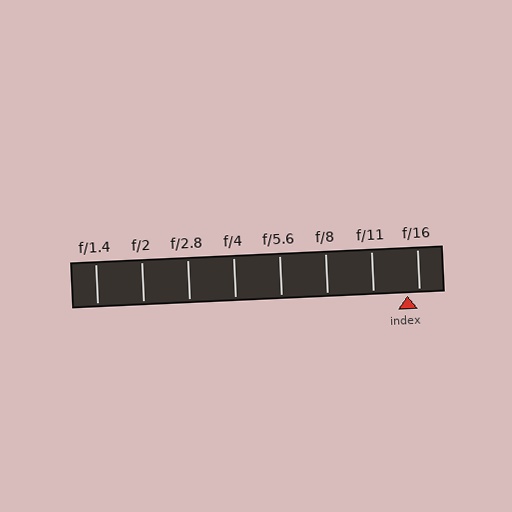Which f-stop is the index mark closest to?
The index mark is closest to f/16.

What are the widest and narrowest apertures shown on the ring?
The widest aperture shown is f/1.4 and the narrowest is f/16.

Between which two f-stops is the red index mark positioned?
The index mark is between f/11 and f/16.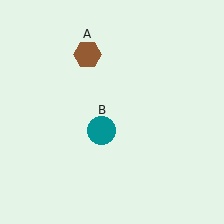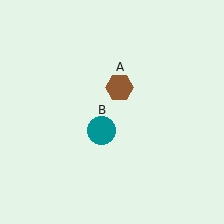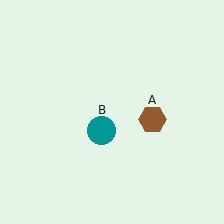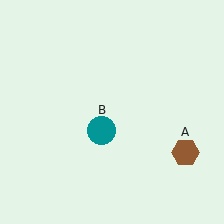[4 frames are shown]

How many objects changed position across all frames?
1 object changed position: brown hexagon (object A).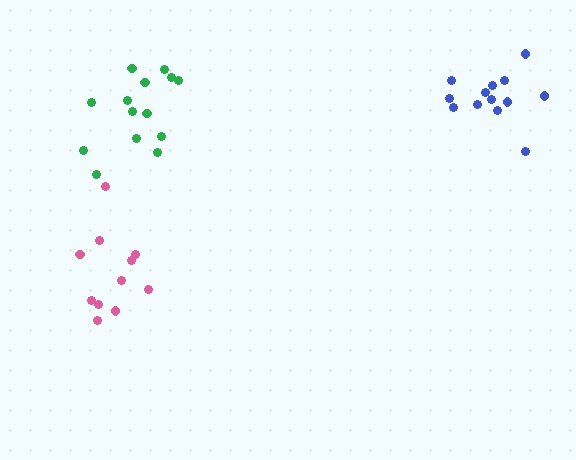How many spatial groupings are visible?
There are 3 spatial groupings.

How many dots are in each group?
Group 1: 14 dots, Group 2: 13 dots, Group 3: 11 dots (38 total).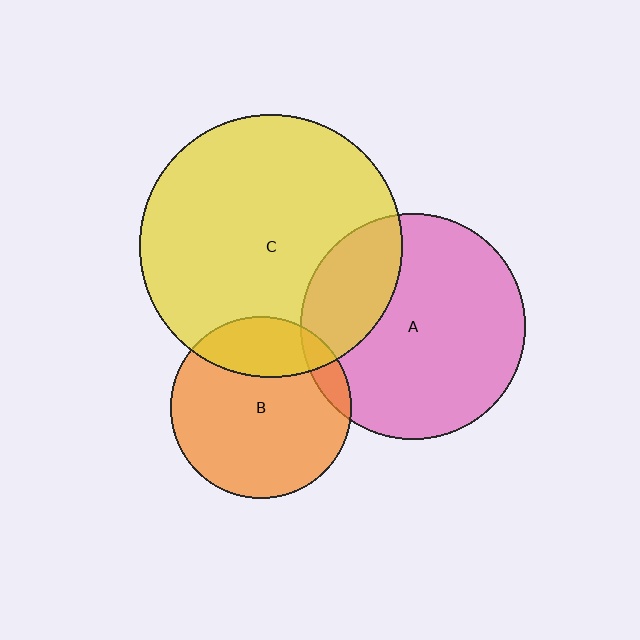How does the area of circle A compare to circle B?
Approximately 1.5 times.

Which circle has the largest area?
Circle C (yellow).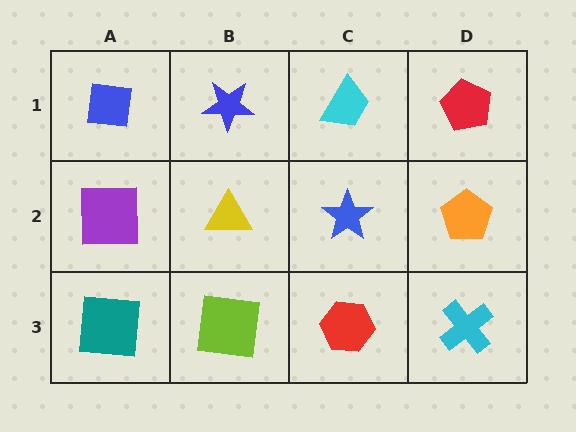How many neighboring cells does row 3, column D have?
2.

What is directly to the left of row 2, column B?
A purple square.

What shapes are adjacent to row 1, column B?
A yellow triangle (row 2, column B), a blue square (row 1, column A), a cyan trapezoid (row 1, column C).